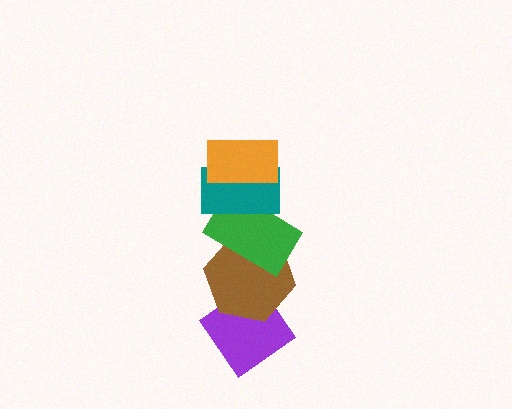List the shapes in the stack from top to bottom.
From top to bottom: the orange rectangle, the teal rectangle, the green rectangle, the brown hexagon, the purple diamond.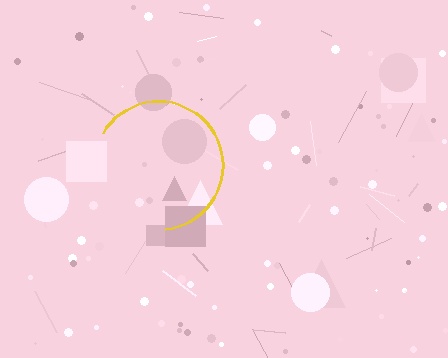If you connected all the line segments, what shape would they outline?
They would outline a circle.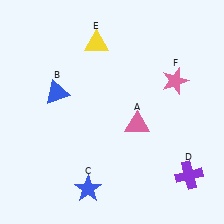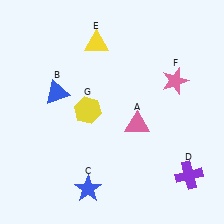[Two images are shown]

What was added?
A yellow hexagon (G) was added in Image 2.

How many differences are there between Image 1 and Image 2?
There is 1 difference between the two images.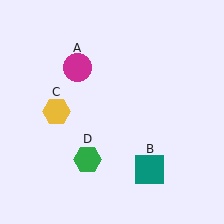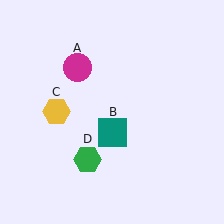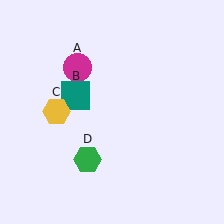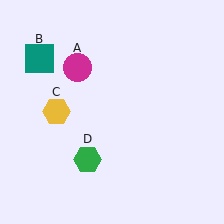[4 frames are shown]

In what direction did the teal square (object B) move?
The teal square (object B) moved up and to the left.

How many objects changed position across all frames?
1 object changed position: teal square (object B).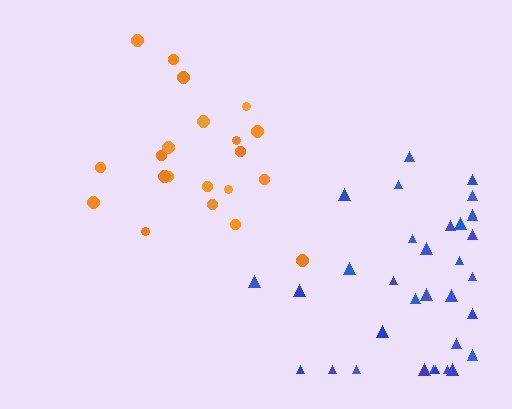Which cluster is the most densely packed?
Orange.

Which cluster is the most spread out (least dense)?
Blue.